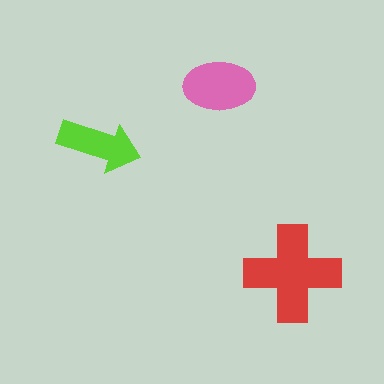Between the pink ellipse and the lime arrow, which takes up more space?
The pink ellipse.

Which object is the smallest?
The lime arrow.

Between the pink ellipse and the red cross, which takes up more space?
The red cross.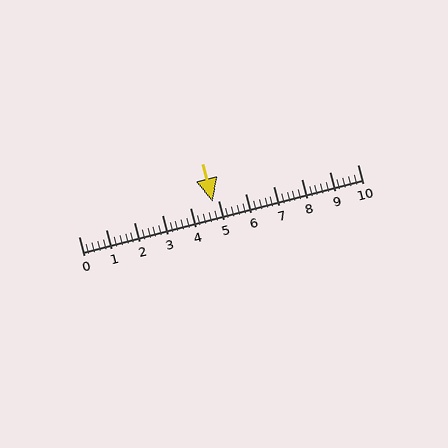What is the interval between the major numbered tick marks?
The major tick marks are spaced 1 units apart.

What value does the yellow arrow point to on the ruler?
The yellow arrow points to approximately 4.8.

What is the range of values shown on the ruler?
The ruler shows values from 0 to 10.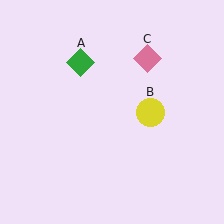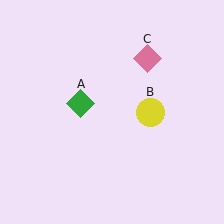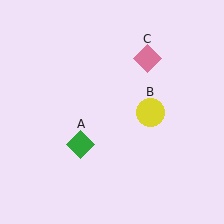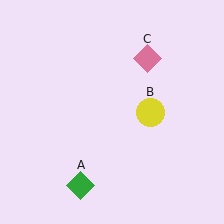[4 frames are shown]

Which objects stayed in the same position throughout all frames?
Yellow circle (object B) and pink diamond (object C) remained stationary.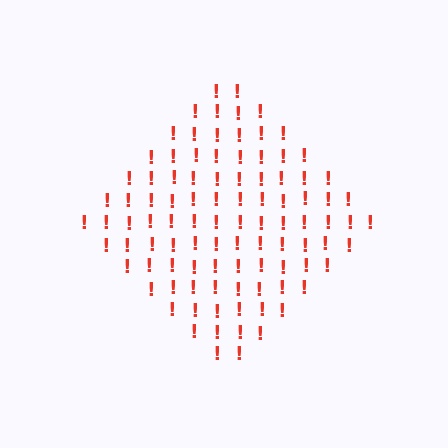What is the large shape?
The large shape is a diamond.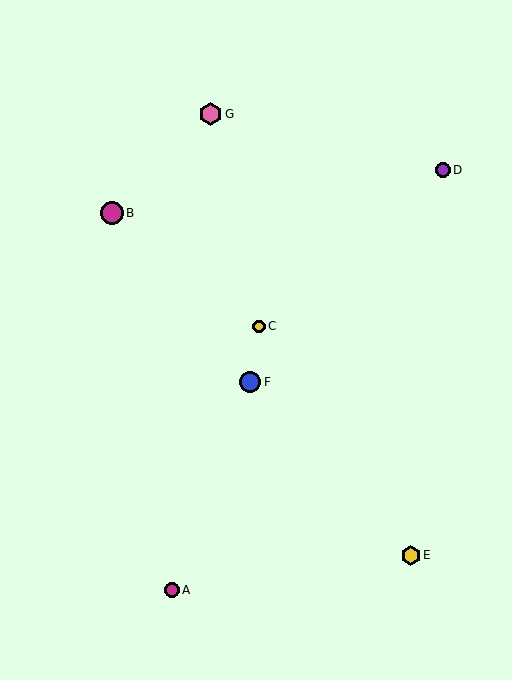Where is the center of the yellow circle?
The center of the yellow circle is at (259, 326).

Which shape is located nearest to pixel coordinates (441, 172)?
The purple circle (labeled D) at (443, 170) is nearest to that location.